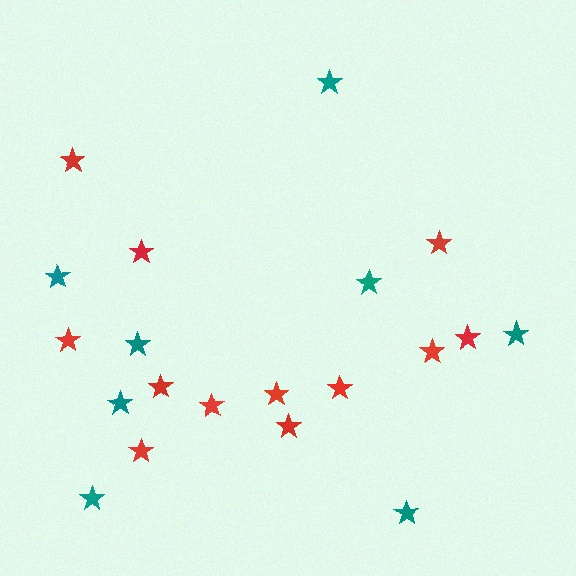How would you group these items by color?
There are 2 groups: one group of red stars (12) and one group of teal stars (8).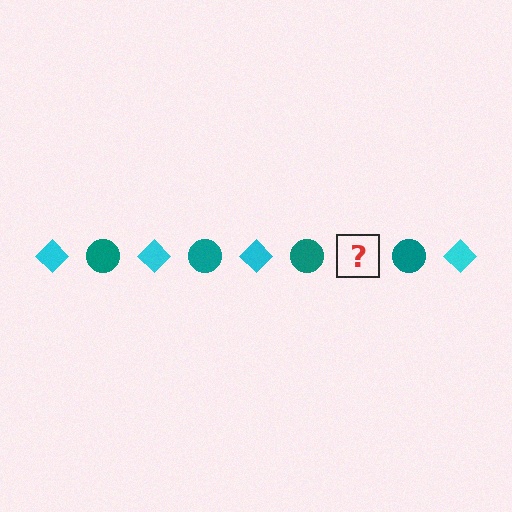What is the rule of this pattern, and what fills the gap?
The rule is that the pattern alternates between cyan diamond and teal circle. The gap should be filled with a cyan diamond.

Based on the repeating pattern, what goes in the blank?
The blank should be a cyan diamond.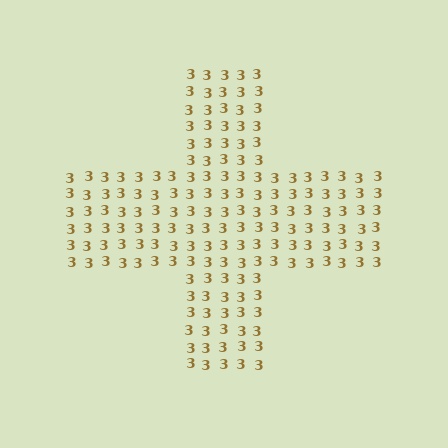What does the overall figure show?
The overall figure shows a cross.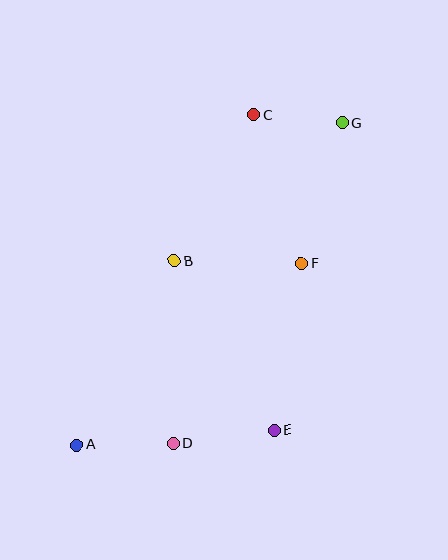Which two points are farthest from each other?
Points A and G are farthest from each other.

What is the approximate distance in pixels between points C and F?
The distance between C and F is approximately 156 pixels.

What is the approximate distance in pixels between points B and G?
The distance between B and G is approximately 218 pixels.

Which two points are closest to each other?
Points C and G are closest to each other.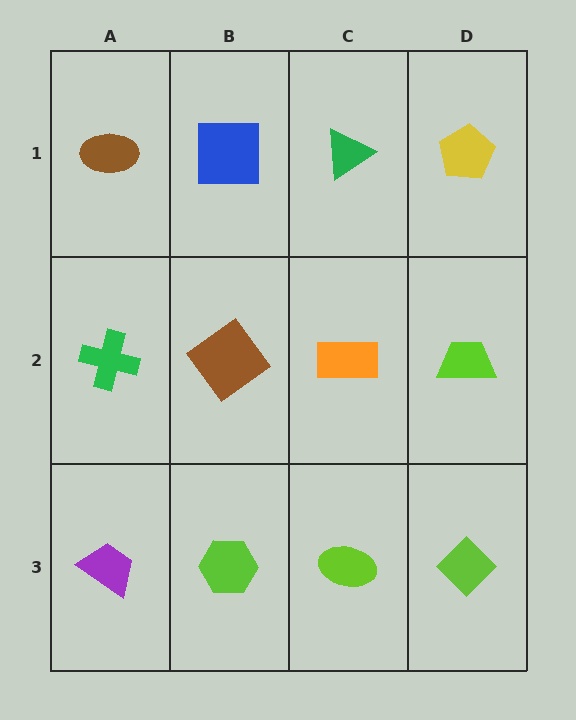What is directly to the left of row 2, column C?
A brown diamond.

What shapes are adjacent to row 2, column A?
A brown ellipse (row 1, column A), a purple trapezoid (row 3, column A), a brown diamond (row 2, column B).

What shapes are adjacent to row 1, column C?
An orange rectangle (row 2, column C), a blue square (row 1, column B), a yellow pentagon (row 1, column D).